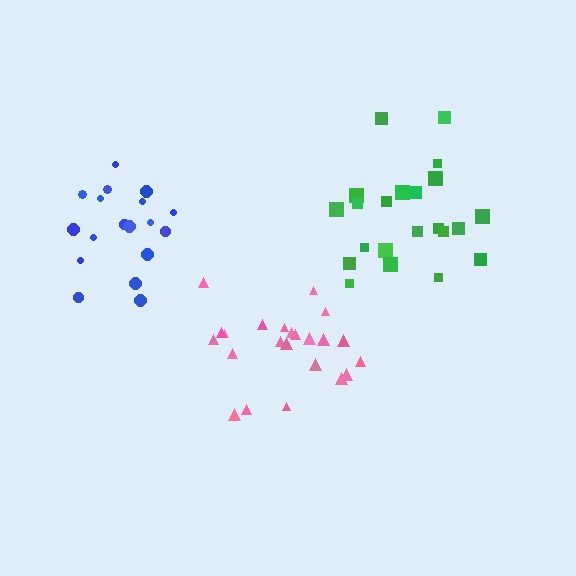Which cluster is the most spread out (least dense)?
Green.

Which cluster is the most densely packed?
Pink.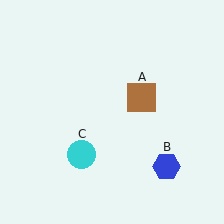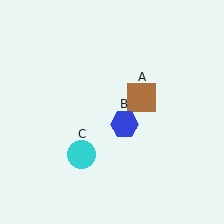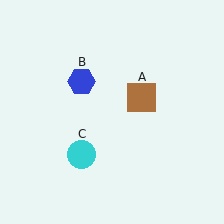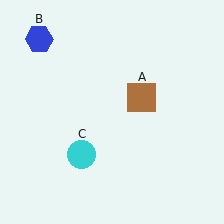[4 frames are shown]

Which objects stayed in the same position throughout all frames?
Brown square (object A) and cyan circle (object C) remained stationary.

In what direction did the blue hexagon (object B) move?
The blue hexagon (object B) moved up and to the left.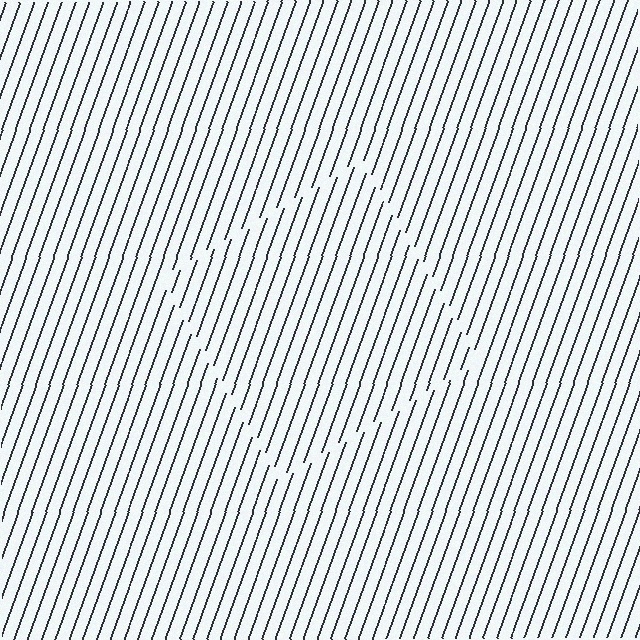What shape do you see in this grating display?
An illusory square. The interior of the shape contains the same grating, shifted by half a period — the contour is defined by the phase discontinuity where line-ends from the inner and outer gratings abut.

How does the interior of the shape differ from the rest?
The interior of the shape contains the same grating, shifted by half a period — the contour is defined by the phase discontinuity where line-ends from the inner and outer gratings abut.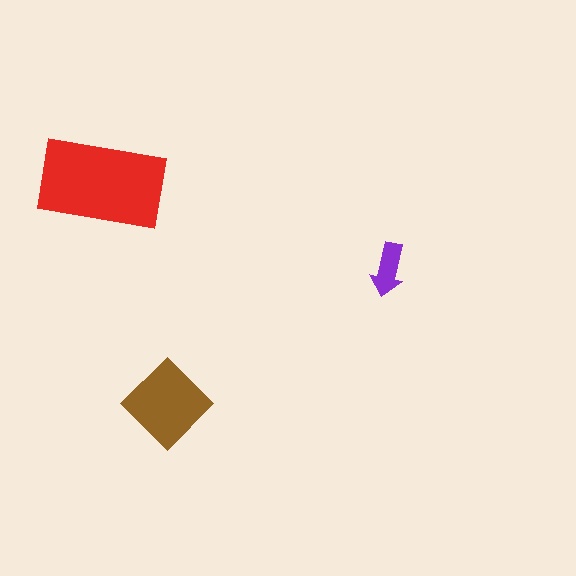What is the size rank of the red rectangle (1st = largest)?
1st.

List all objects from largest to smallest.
The red rectangle, the brown diamond, the purple arrow.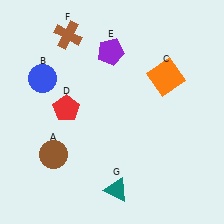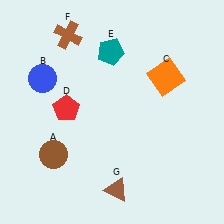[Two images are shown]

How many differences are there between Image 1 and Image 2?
There are 2 differences between the two images.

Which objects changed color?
E changed from purple to teal. G changed from teal to brown.